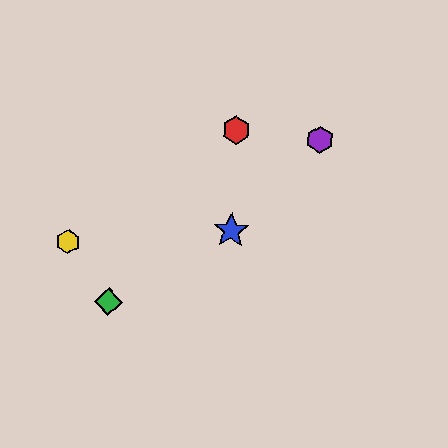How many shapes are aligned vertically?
2 shapes (the red hexagon, the blue star) are aligned vertically.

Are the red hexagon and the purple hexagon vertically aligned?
No, the red hexagon is at x≈236 and the purple hexagon is at x≈320.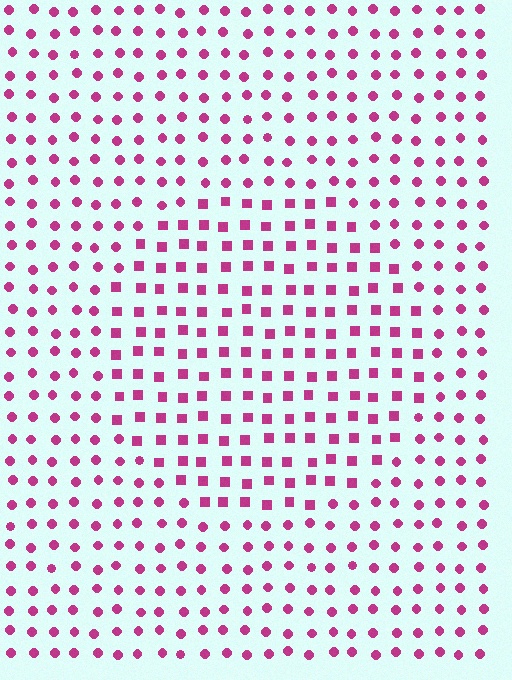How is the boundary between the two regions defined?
The boundary is defined by a change in element shape: squares inside vs. circles outside. All elements share the same color and spacing.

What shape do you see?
I see a circle.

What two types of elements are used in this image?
The image uses squares inside the circle region and circles outside it.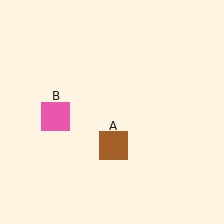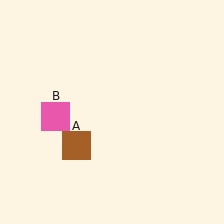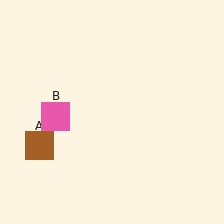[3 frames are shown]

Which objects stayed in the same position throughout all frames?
Pink square (object B) remained stationary.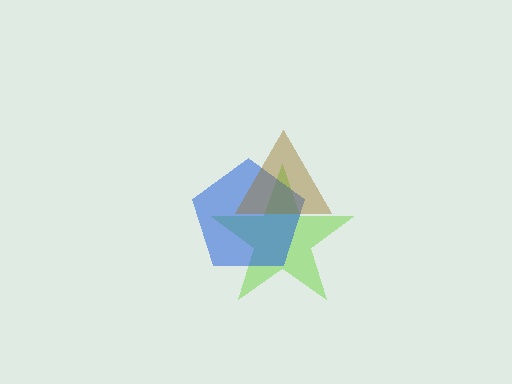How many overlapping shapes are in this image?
There are 3 overlapping shapes in the image.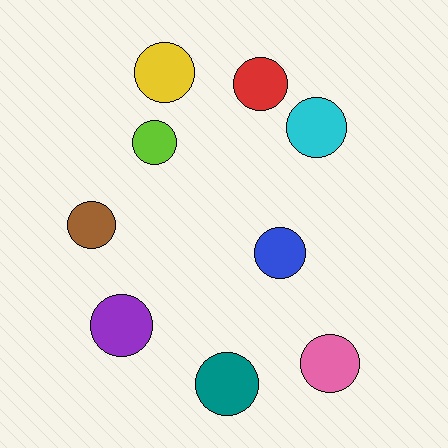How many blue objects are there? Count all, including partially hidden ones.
There is 1 blue object.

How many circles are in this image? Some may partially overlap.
There are 9 circles.